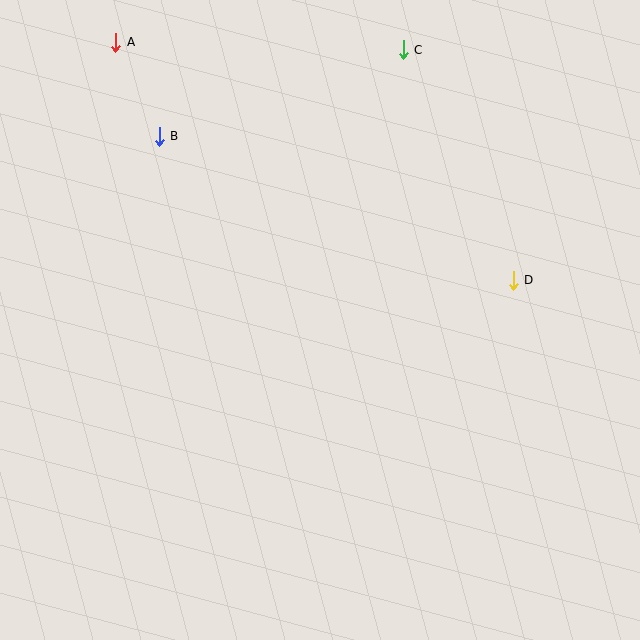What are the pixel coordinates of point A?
Point A is at (116, 42).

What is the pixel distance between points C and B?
The distance between C and B is 259 pixels.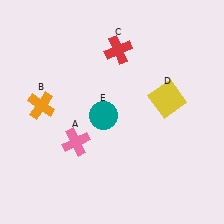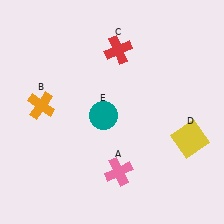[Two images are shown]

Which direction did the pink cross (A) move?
The pink cross (A) moved right.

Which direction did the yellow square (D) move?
The yellow square (D) moved down.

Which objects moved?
The objects that moved are: the pink cross (A), the yellow square (D).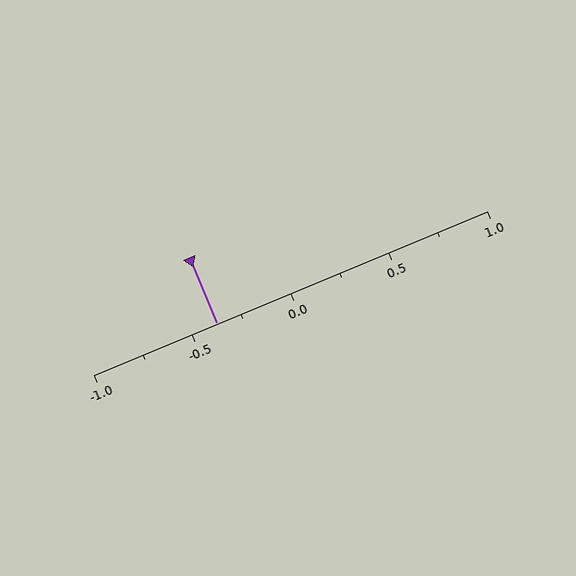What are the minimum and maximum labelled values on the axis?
The axis runs from -1.0 to 1.0.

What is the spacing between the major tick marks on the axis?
The major ticks are spaced 0.5 apart.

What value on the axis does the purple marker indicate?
The marker indicates approximately -0.38.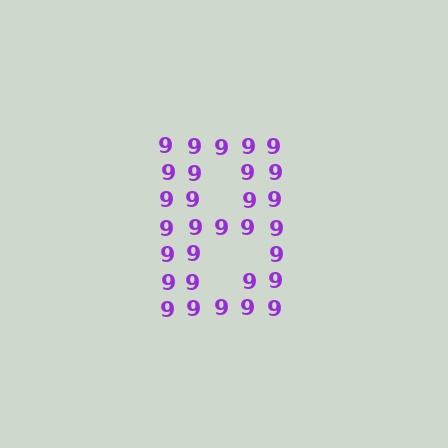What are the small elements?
The small elements are digit 9's.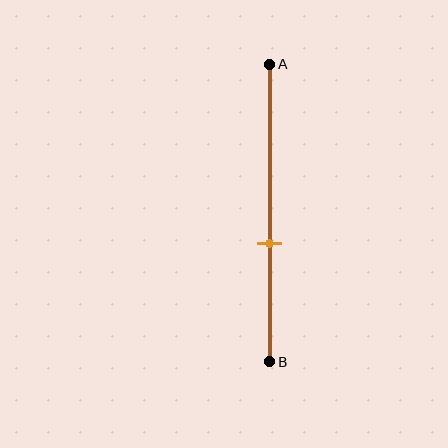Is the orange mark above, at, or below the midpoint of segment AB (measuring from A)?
The orange mark is below the midpoint of segment AB.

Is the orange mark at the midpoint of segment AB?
No, the mark is at about 60% from A, not at the 50% midpoint.